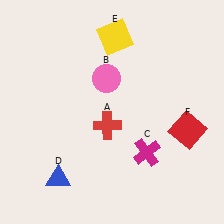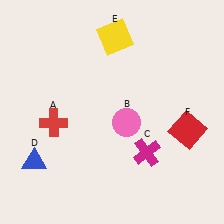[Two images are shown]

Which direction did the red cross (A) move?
The red cross (A) moved left.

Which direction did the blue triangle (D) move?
The blue triangle (D) moved left.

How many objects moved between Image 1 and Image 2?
3 objects moved between the two images.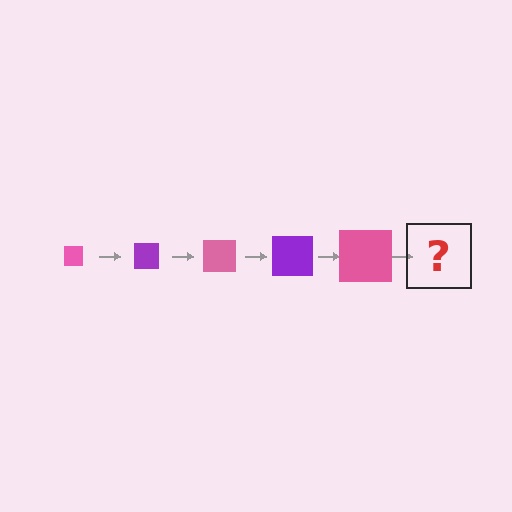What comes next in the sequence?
The next element should be a purple square, larger than the previous one.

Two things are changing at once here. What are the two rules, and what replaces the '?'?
The two rules are that the square grows larger each step and the color cycles through pink and purple. The '?' should be a purple square, larger than the previous one.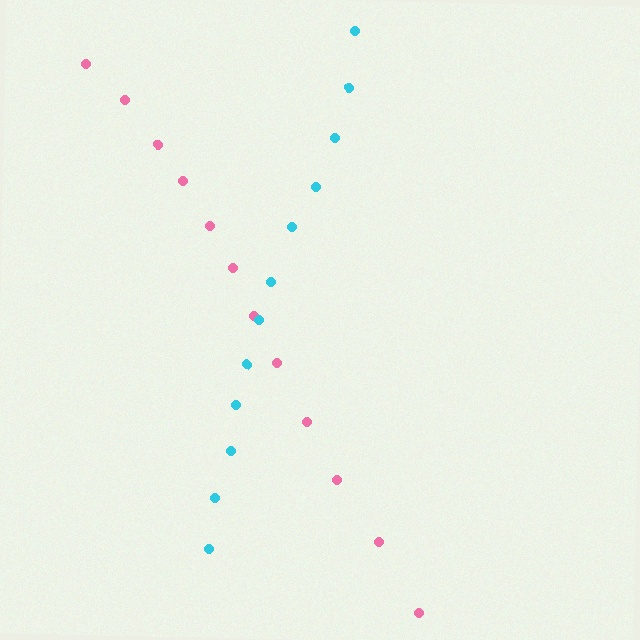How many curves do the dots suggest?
There are 2 distinct paths.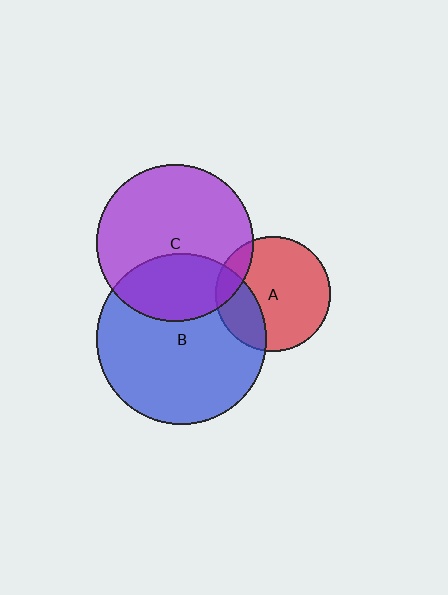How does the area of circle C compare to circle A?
Approximately 1.8 times.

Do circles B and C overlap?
Yes.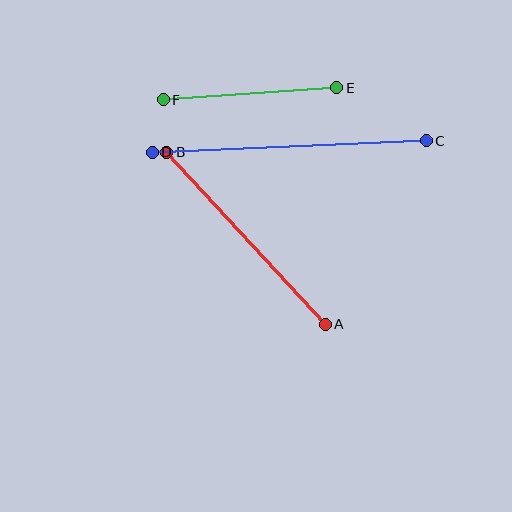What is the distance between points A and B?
The distance is approximately 234 pixels.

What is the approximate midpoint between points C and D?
The midpoint is at approximately (289, 146) pixels.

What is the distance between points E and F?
The distance is approximately 174 pixels.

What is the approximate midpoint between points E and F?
The midpoint is at approximately (250, 94) pixels.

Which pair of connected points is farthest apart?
Points C and D are farthest apart.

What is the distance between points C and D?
The distance is approximately 274 pixels.